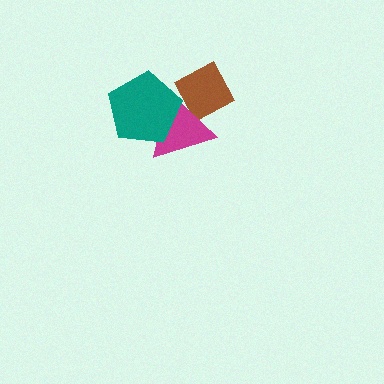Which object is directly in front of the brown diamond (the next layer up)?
The magenta triangle is directly in front of the brown diamond.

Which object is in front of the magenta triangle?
The teal pentagon is in front of the magenta triangle.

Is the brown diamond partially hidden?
Yes, it is partially covered by another shape.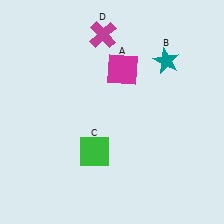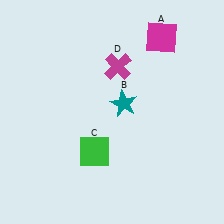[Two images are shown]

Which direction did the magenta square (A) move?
The magenta square (A) moved right.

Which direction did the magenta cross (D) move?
The magenta cross (D) moved down.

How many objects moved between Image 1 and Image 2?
3 objects moved between the two images.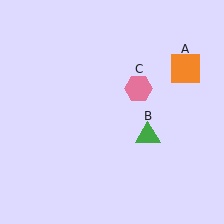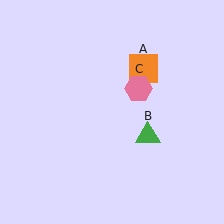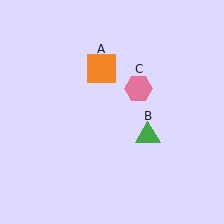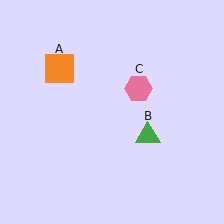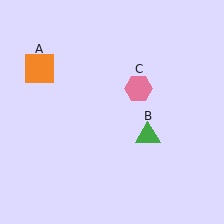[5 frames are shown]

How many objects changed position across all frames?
1 object changed position: orange square (object A).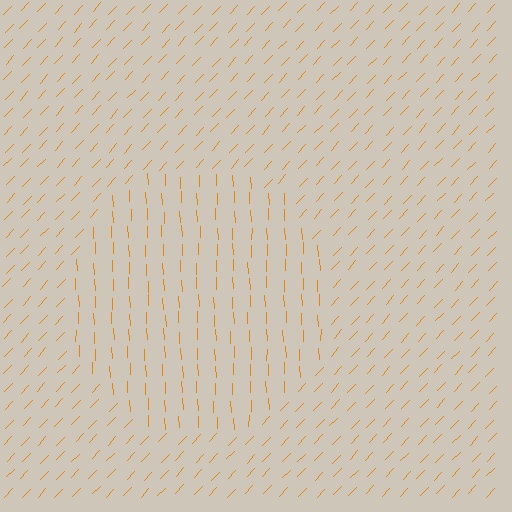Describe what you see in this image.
The image is filled with small orange line segments. A circle region in the image has lines oriented differently from the surrounding lines, creating a visible texture boundary.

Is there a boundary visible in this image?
Yes, there is a texture boundary formed by a change in line orientation.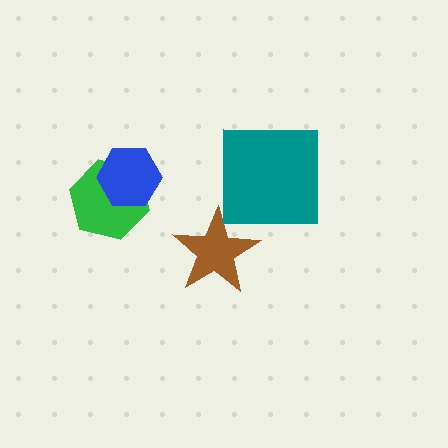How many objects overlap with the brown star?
0 objects overlap with the brown star.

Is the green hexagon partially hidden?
Yes, it is partially covered by another shape.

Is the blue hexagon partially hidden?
No, no other shape covers it.